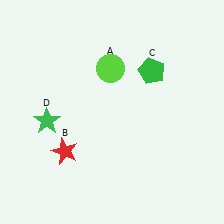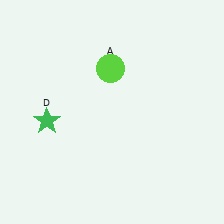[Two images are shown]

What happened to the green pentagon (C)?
The green pentagon (C) was removed in Image 2. It was in the top-right area of Image 1.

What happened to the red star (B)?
The red star (B) was removed in Image 2. It was in the bottom-left area of Image 1.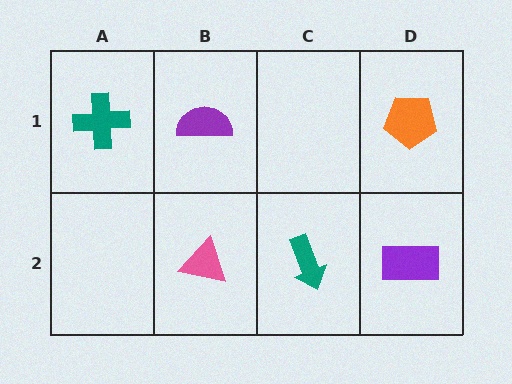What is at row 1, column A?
A teal cross.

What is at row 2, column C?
A teal arrow.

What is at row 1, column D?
An orange pentagon.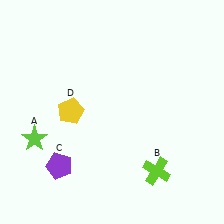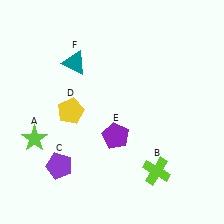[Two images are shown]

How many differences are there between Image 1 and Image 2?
There are 2 differences between the two images.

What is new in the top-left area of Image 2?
A teal triangle (F) was added in the top-left area of Image 2.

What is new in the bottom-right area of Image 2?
A purple pentagon (E) was added in the bottom-right area of Image 2.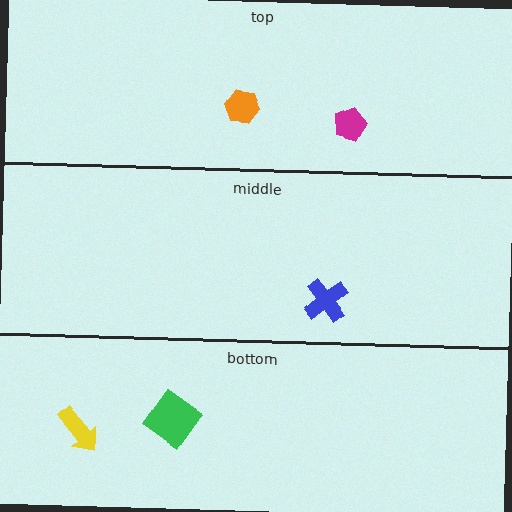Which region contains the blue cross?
The middle region.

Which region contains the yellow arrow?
The bottom region.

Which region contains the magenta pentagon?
The top region.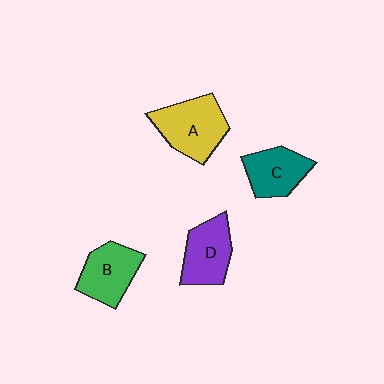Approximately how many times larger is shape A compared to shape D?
Approximately 1.2 times.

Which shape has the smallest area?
Shape C (teal).